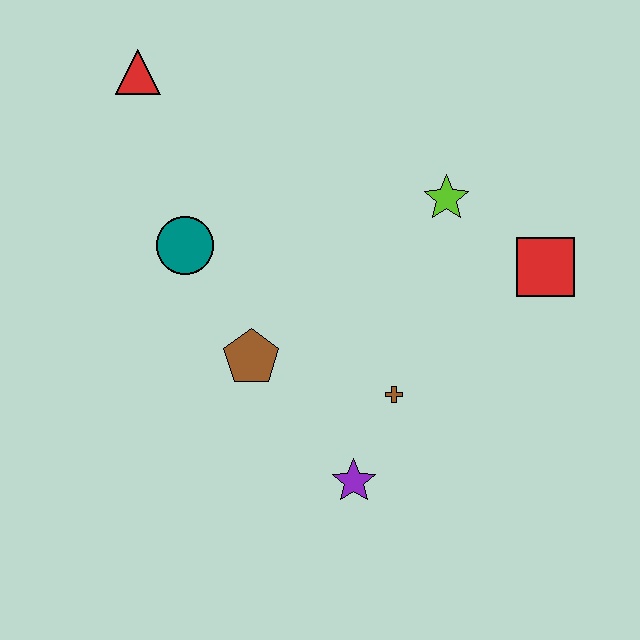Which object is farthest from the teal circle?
The red square is farthest from the teal circle.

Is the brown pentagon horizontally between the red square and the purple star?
No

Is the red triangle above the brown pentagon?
Yes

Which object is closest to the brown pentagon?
The teal circle is closest to the brown pentagon.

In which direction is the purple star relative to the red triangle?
The purple star is below the red triangle.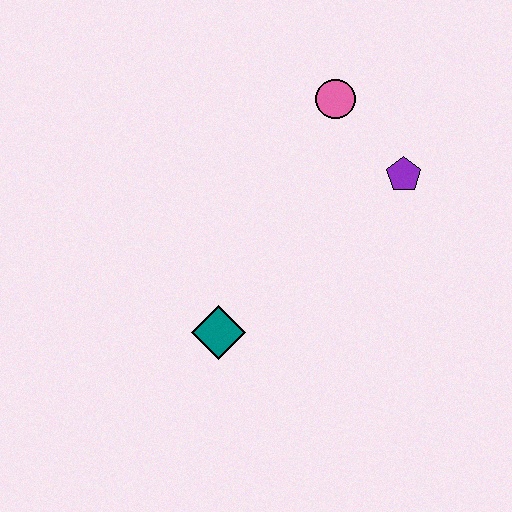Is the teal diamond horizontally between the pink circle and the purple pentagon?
No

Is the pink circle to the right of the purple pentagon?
No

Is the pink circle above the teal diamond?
Yes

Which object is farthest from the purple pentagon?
The teal diamond is farthest from the purple pentagon.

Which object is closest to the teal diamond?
The purple pentagon is closest to the teal diamond.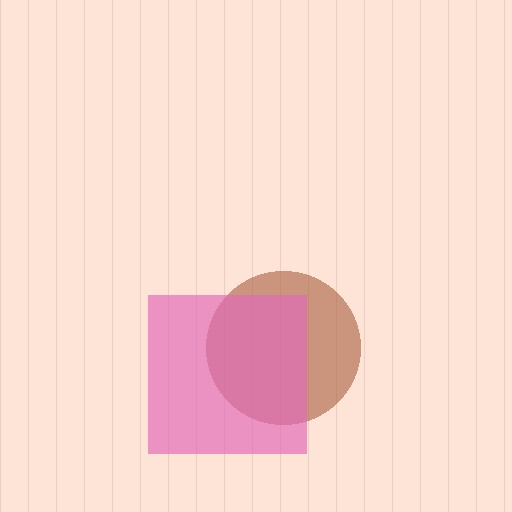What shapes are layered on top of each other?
The layered shapes are: a brown circle, a pink square.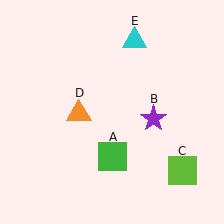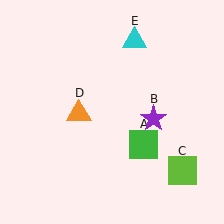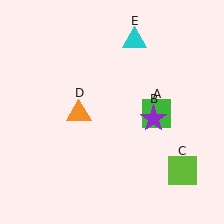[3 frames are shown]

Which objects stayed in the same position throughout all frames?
Purple star (object B) and lime square (object C) and orange triangle (object D) and cyan triangle (object E) remained stationary.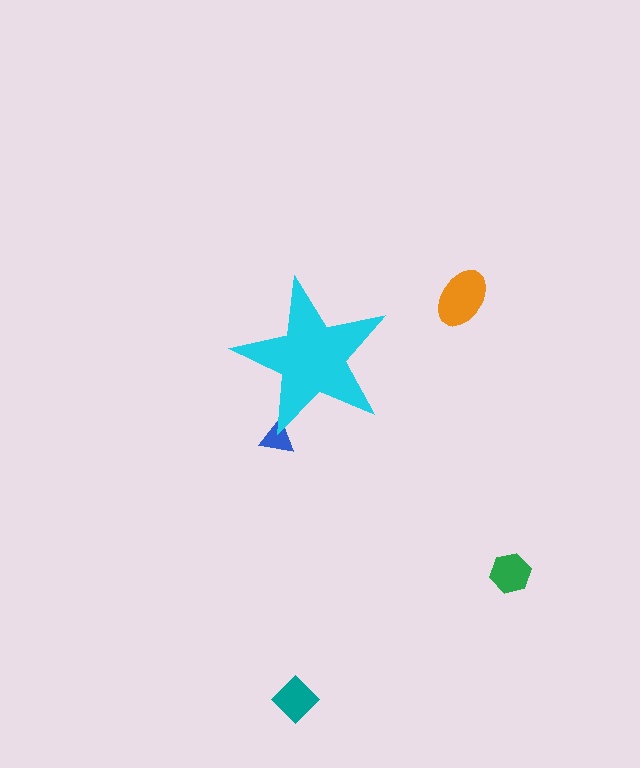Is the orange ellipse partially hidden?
No, the orange ellipse is fully visible.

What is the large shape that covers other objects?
A cyan star.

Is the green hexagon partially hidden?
No, the green hexagon is fully visible.